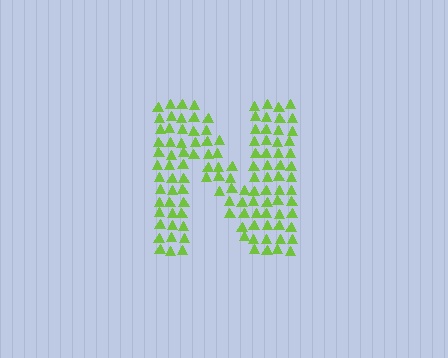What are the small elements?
The small elements are triangles.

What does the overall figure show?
The overall figure shows the letter N.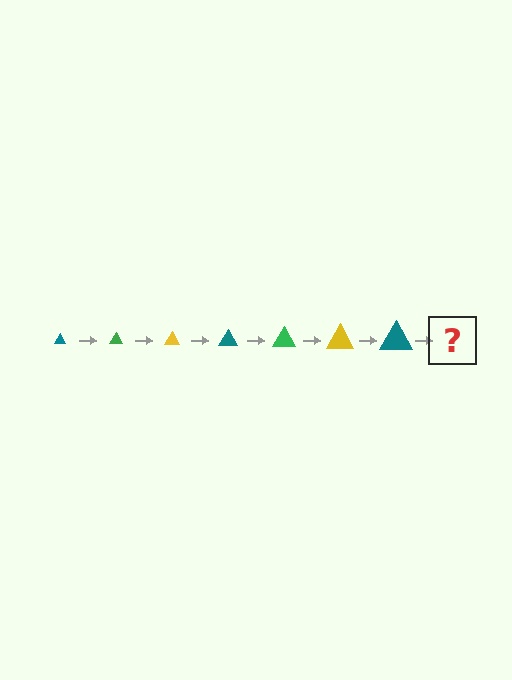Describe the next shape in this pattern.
It should be a green triangle, larger than the previous one.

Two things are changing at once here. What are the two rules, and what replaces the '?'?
The two rules are that the triangle grows larger each step and the color cycles through teal, green, and yellow. The '?' should be a green triangle, larger than the previous one.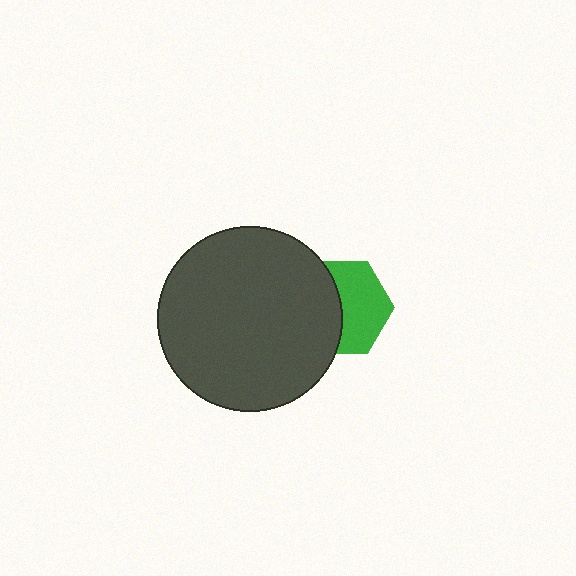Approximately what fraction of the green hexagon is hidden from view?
Roughly 46% of the green hexagon is hidden behind the dark gray circle.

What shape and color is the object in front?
The object in front is a dark gray circle.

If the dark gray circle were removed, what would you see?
You would see the complete green hexagon.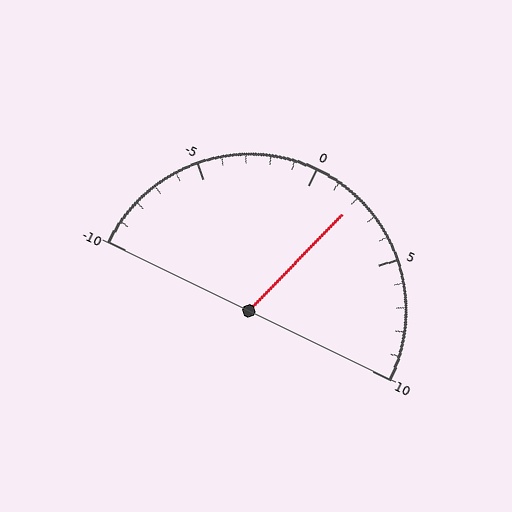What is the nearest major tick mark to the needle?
The nearest major tick mark is 0.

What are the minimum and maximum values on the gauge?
The gauge ranges from -10 to 10.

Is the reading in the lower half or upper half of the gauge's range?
The reading is in the upper half of the range (-10 to 10).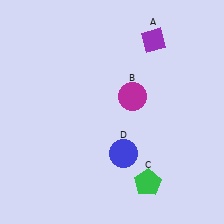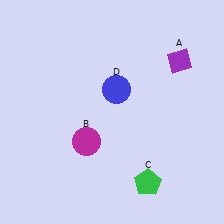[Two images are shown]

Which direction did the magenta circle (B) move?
The magenta circle (B) moved left.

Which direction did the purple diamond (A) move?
The purple diamond (A) moved right.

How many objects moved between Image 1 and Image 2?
3 objects moved between the two images.